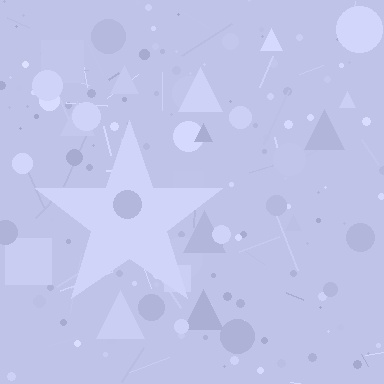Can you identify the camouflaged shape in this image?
The camouflaged shape is a star.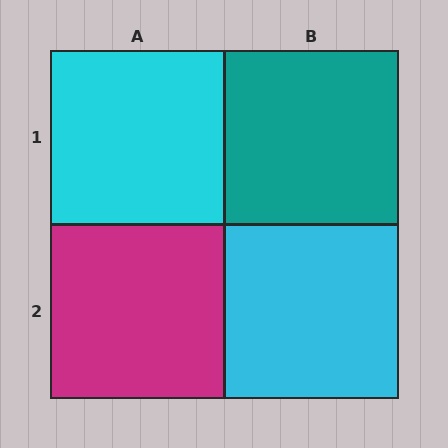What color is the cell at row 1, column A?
Cyan.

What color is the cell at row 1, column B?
Teal.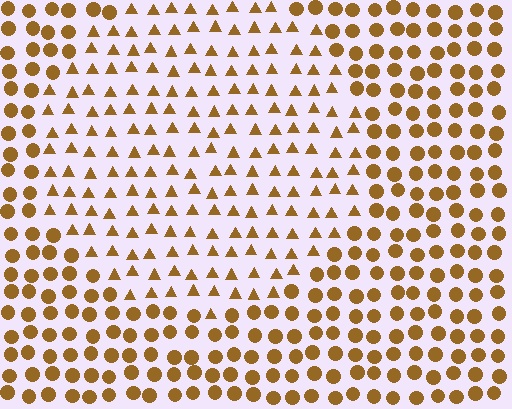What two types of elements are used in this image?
The image uses triangles inside the circle region and circles outside it.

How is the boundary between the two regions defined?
The boundary is defined by a change in element shape: triangles inside vs. circles outside. All elements share the same color and spacing.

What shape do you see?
I see a circle.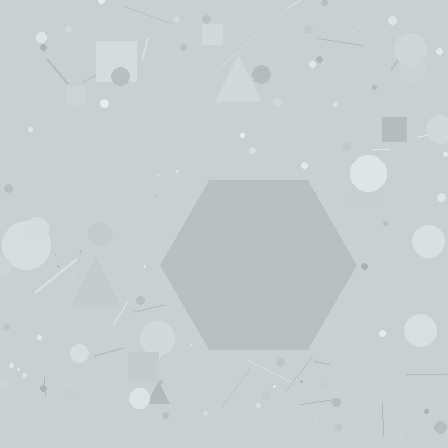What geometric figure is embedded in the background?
A hexagon is embedded in the background.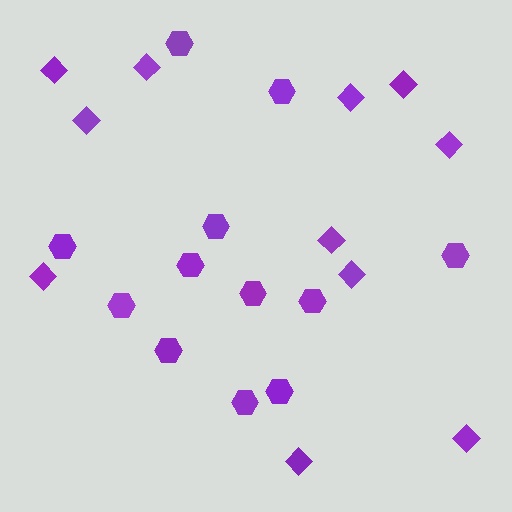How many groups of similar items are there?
There are 2 groups: one group of diamonds (11) and one group of hexagons (12).